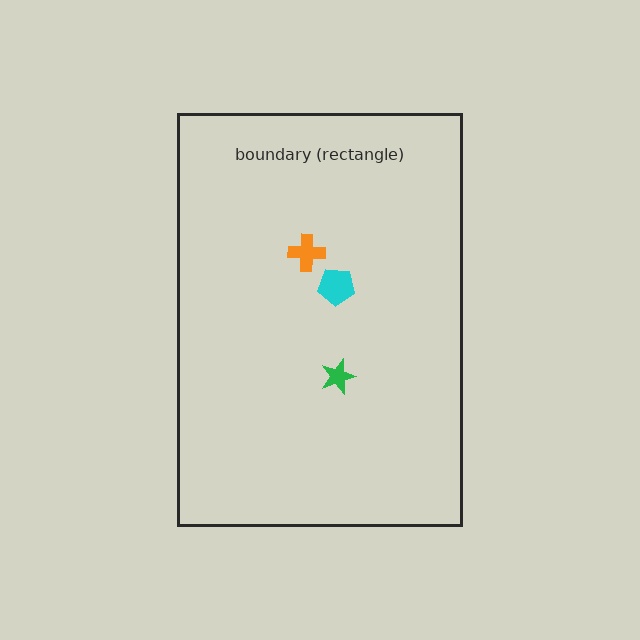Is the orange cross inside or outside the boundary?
Inside.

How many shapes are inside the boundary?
3 inside, 0 outside.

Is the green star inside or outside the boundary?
Inside.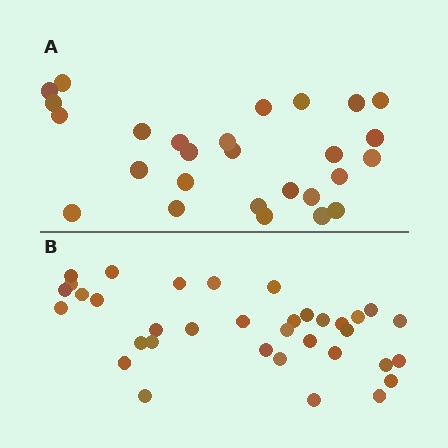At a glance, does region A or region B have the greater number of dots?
Region B (the bottom region) has more dots.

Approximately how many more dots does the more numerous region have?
Region B has roughly 8 or so more dots than region A.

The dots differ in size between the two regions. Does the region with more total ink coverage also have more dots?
No. Region A has more total ink coverage because its dots are larger, but region B actually contains more individual dots. Total area can be misleading — the number of items is what matters here.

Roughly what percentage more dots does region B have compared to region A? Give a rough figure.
About 30% more.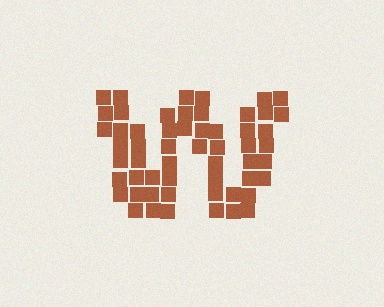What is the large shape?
The large shape is the letter W.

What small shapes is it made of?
It is made of small squares.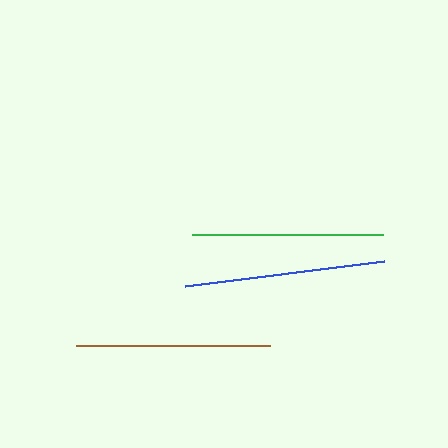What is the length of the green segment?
The green segment is approximately 191 pixels long.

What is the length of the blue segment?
The blue segment is approximately 200 pixels long.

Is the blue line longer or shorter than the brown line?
The blue line is longer than the brown line.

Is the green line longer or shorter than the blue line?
The blue line is longer than the green line.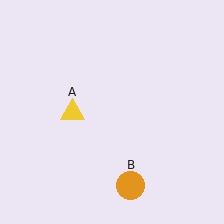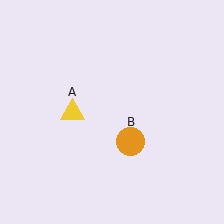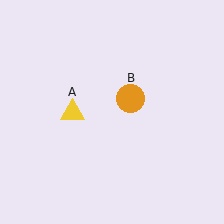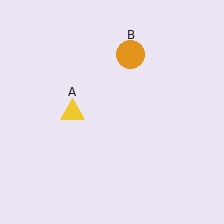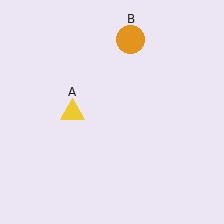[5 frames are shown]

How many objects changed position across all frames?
1 object changed position: orange circle (object B).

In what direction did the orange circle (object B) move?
The orange circle (object B) moved up.